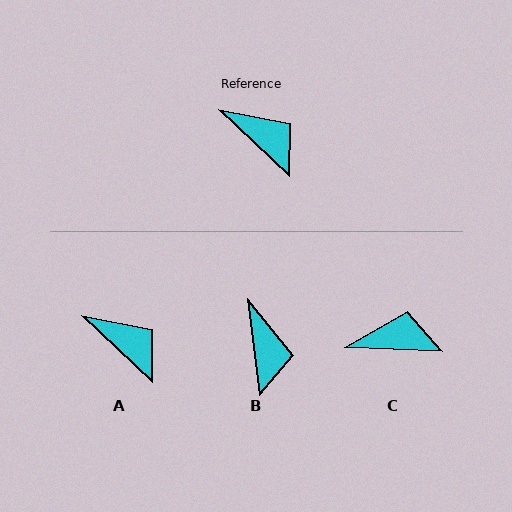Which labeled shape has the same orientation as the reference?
A.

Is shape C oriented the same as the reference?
No, it is off by about 41 degrees.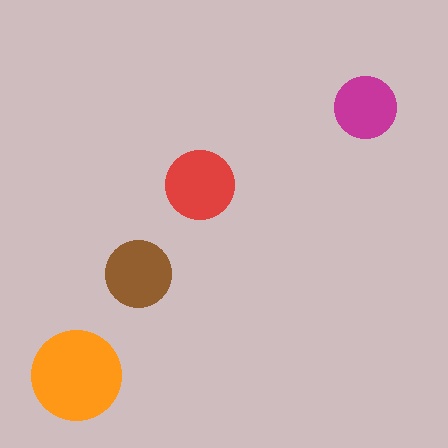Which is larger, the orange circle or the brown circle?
The orange one.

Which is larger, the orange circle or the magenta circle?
The orange one.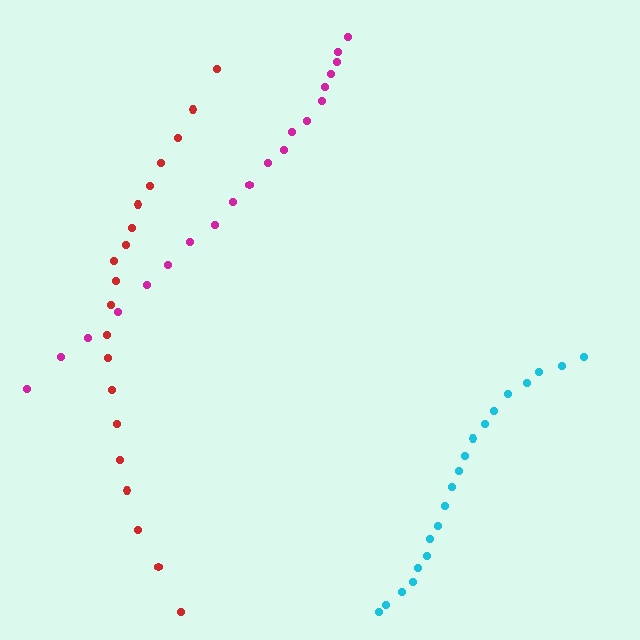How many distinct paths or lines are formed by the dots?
There are 3 distinct paths.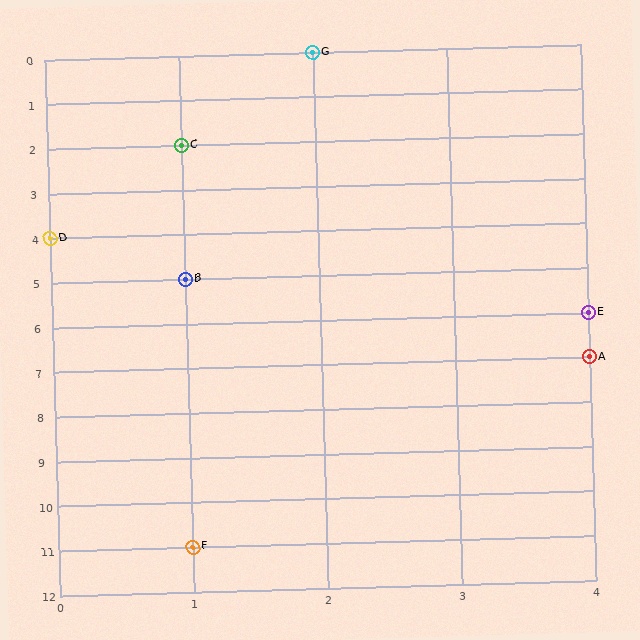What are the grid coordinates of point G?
Point G is at grid coordinates (2, 0).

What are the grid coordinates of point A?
Point A is at grid coordinates (4, 7).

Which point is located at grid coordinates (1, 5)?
Point B is at (1, 5).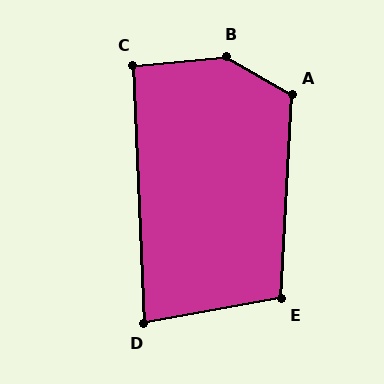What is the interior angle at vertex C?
Approximately 93 degrees (approximately right).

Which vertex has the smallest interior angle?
D, at approximately 83 degrees.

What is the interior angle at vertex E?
Approximately 103 degrees (obtuse).